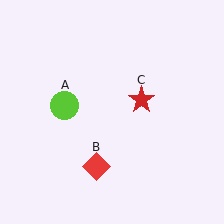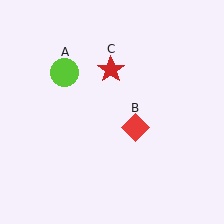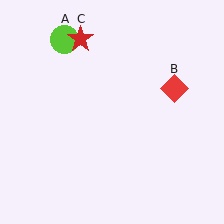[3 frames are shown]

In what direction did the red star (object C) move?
The red star (object C) moved up and to the left.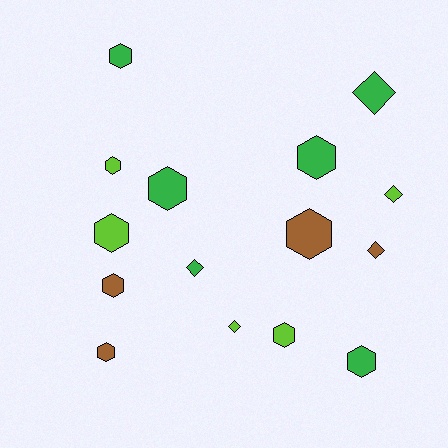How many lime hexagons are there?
There are 3 lime hexagons.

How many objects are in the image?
There are 15 objects.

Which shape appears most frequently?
Hexagon, with 10 objects.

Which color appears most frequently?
Green, with 6 objects.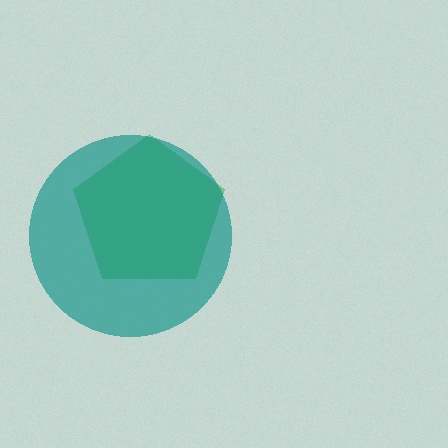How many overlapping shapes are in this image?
There are 2 overlapping shapes in the image.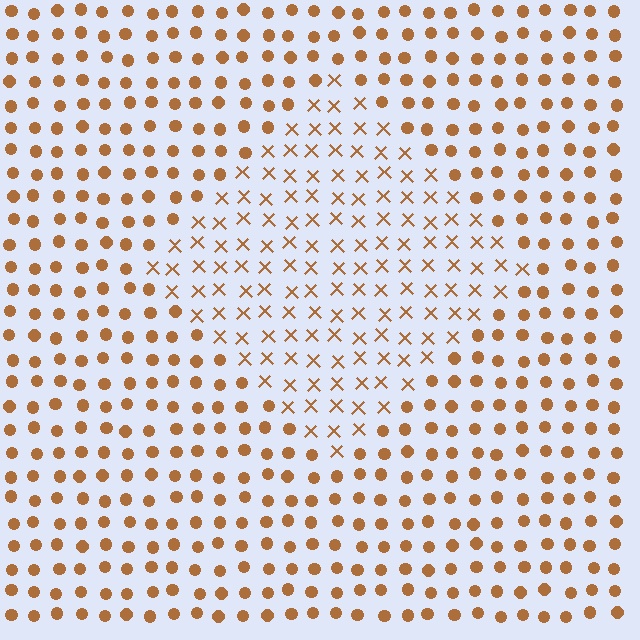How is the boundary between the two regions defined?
The boundary is defined by a change in element shape: X marks inside vs. circles outside. All elements share the same color and spacing.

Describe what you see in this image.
The image is filled with small brown elements arranged in a uniform grid. A diamond-shaped region contains X marks, while the surrounding area contains circles. The boundary is defined purely by the change in element shape.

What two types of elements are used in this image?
The image uses X marks inside the diamond region and circles outside it.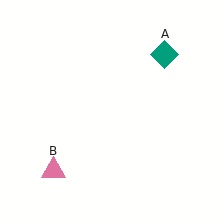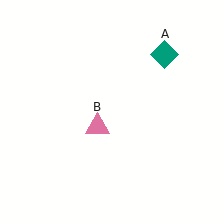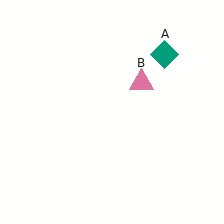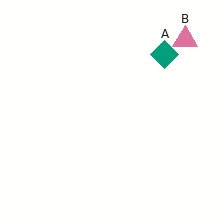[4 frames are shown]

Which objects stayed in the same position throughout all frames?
Teal diamond (object A) remained stationary.